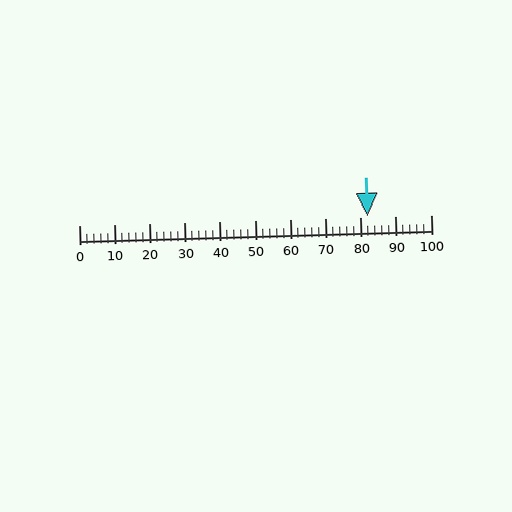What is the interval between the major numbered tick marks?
The major tick marks are spaced 10 units apart.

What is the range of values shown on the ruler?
The ruler shows values from 0 to 100.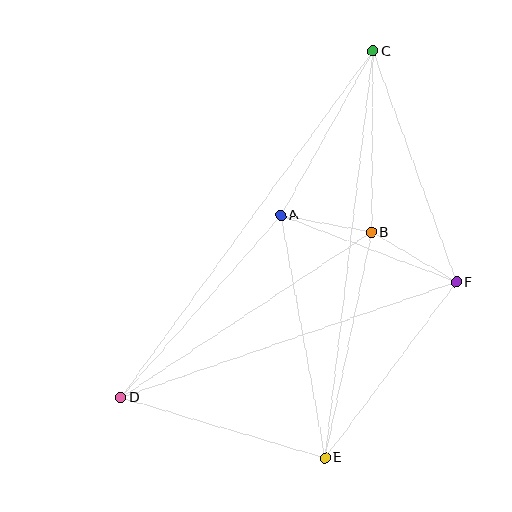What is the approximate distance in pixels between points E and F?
The distance between E and F is approximately 220 pixels.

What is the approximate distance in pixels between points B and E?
The distance between B and E is approximately 230 pixels.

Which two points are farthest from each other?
Points C and D are farthest from each other.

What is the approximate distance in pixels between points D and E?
The distance between D and E is approximately 212 pixels.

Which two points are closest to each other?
Points A and B are closest to each other.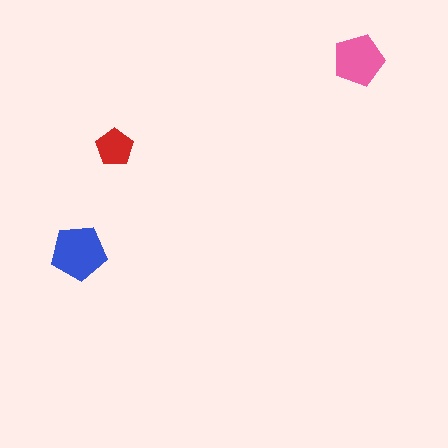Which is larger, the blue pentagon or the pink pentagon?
The blue one.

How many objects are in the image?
There are 3 objects in the image.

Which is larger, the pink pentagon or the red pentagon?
The pink one.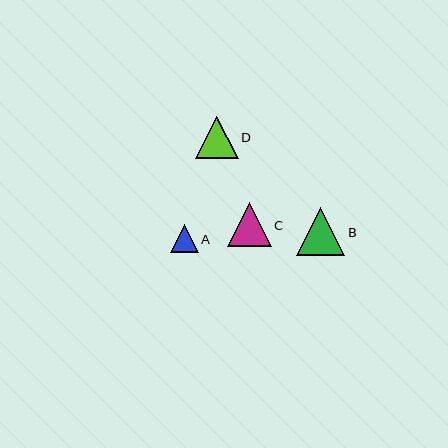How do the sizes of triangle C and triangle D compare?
Triangle C and triangle D are approximately the same size.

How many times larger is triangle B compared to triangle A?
Triangle B is approximately 1.7 times the size of triangle A.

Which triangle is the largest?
Triangle B is the largest with a size of approximately 48 pixels.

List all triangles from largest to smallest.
From largest to smallest: B, C, D, A.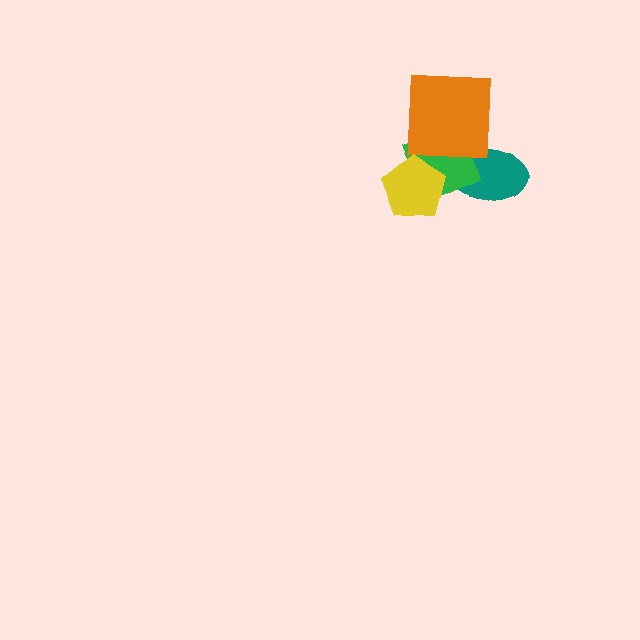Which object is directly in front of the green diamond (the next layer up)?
The orange square is directly in front of the green diamond.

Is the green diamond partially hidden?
Yes, it is partially covered by another shape.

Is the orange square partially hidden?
No, no other shape covers it.